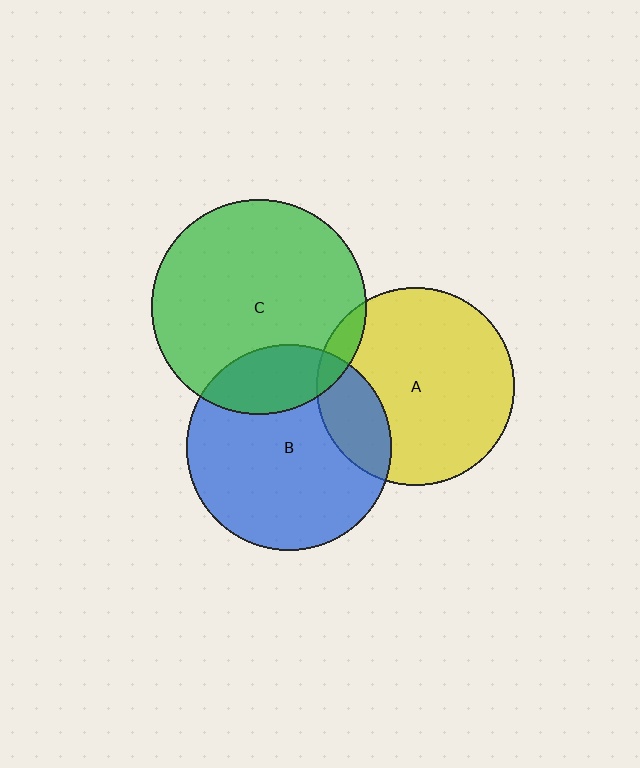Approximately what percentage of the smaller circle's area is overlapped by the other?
Approximately 5%.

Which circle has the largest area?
Circle C (green).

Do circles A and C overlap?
Yes.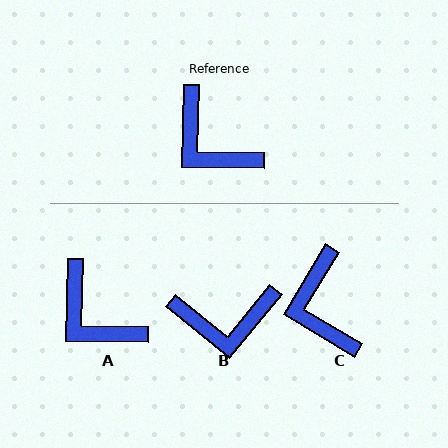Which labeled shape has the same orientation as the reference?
A.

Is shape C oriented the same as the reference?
No, it is off by about 30 degrees.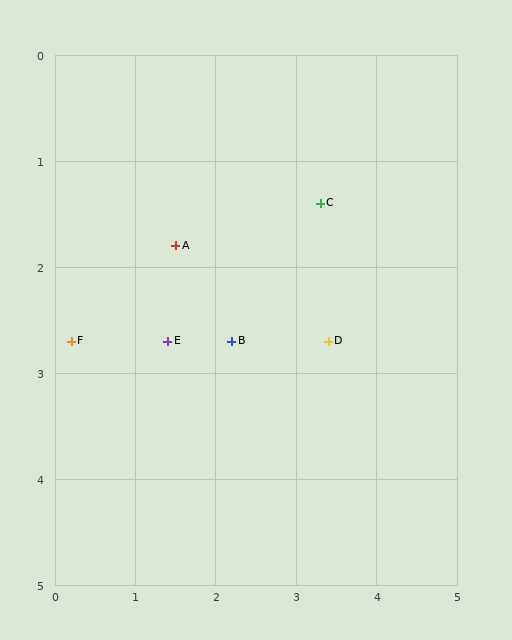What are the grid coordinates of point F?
Point F is at approximately (0.2, 2.7).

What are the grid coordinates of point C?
Point C is at approximately (3.3, 1.4).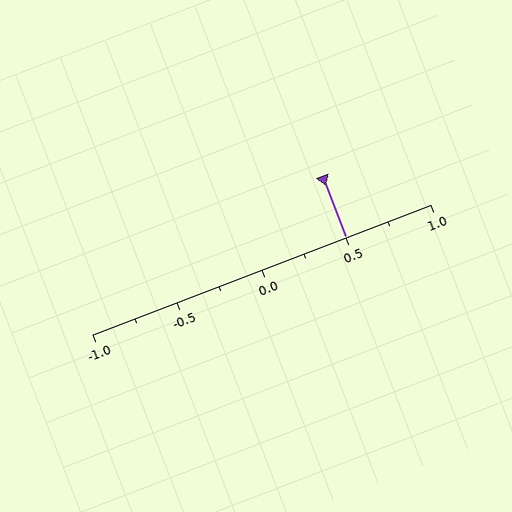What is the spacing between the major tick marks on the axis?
The major ticks are spaced 0.5 apart.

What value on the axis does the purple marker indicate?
The marker indicates approximately 0.5.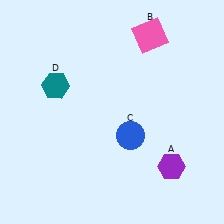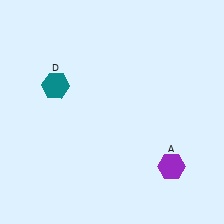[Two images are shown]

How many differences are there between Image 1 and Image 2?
There are 2 differences between the two images.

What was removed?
The pink square (B), the blue circle (C) were removed in Image 2.